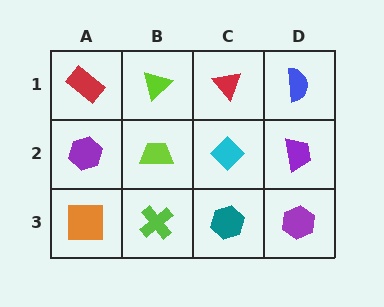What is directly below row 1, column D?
A purple trapezoid.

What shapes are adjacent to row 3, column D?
A purple trapezoid (row 2, column D), a teal hexagon (row 3, column C).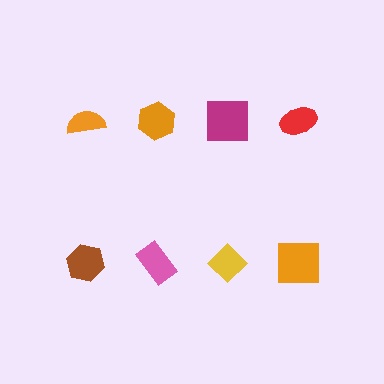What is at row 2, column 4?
An orange square.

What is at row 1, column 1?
An orange semicircle.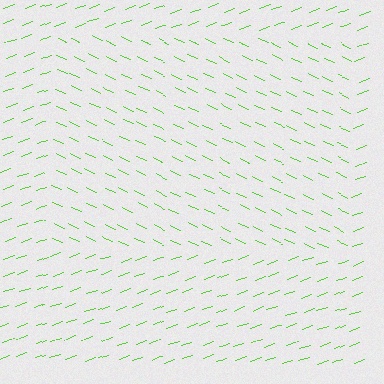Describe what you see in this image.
The image is filled with small lime line segments. A rectangle region in the image has lines oriented differently from the surrounding lines, creating a visible texture boundary.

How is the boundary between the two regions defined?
The boundary is defined purely by a change in line orientation (approximately 45 degrees difference). All lines are the same color and thickness.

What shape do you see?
I see a rectangle.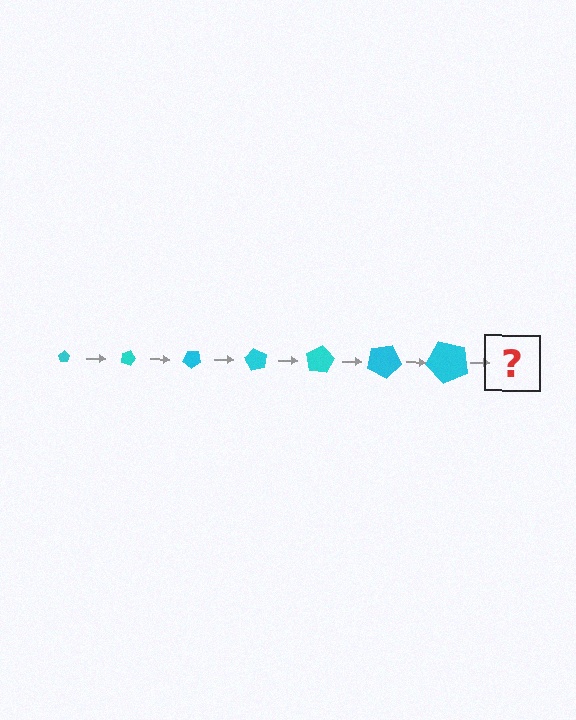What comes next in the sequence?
The next element should be a pentagon, larger than the previous one and rotated 140 degrees from the start.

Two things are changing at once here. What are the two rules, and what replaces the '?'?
The two rules are that the pentagon grows larger each step and it rotates 20 degrees each step. The '?' should be a pentagon, larger than the previous one and rotated 140 degrees from the start.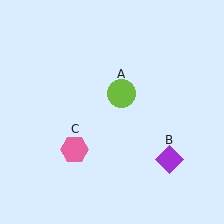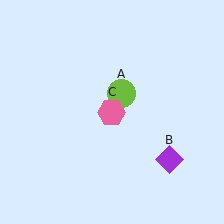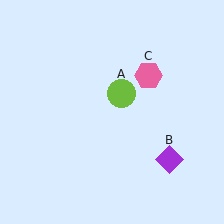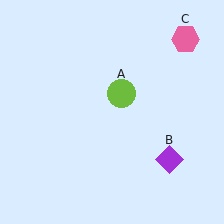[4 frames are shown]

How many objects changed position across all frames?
1 object changed position: pink hexagon (object C).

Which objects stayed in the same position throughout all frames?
Lime circle (object A) and purple diamond (object B) remained stationary.